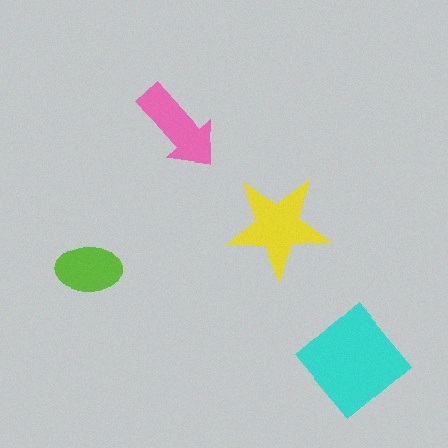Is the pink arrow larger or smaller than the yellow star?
Smaller.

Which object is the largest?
The cyan diamond.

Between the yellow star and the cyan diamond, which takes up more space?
The cyan diamond.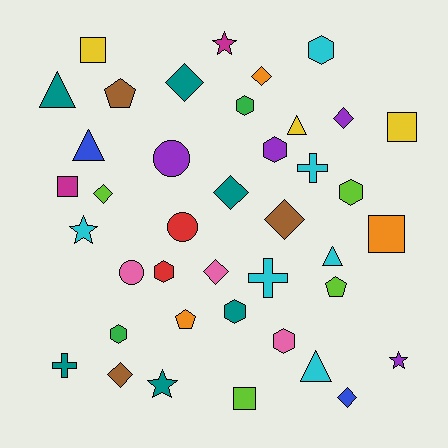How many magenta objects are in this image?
There are 2 magenta objects.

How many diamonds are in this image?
There are 9 diamonds.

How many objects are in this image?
There are 40 objects.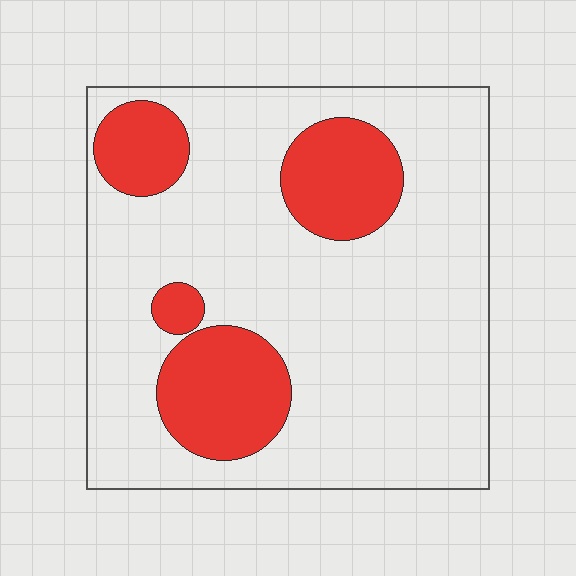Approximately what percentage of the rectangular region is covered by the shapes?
Approximately 20%.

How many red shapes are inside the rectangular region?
4.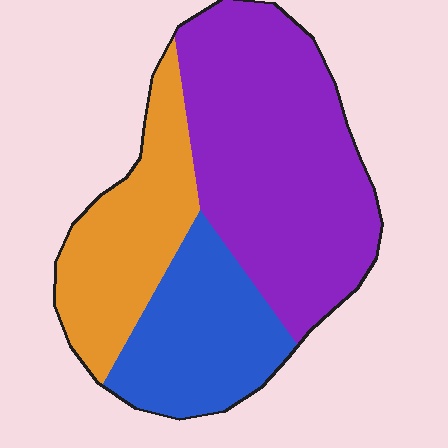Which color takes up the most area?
Purple, at roughly 50%.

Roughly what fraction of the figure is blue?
Blue covers 24% of the figure.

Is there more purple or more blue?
Purple.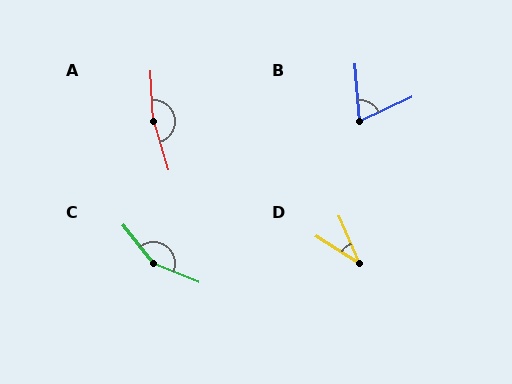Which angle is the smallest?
D, at approximately 34 degrees.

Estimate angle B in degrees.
Approximately 70 degrees.